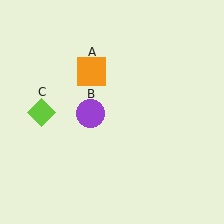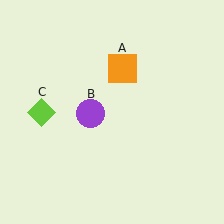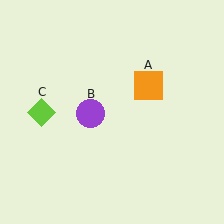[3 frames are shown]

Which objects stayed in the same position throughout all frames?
Purple circle (object B) and lime diamond (object C) remained stationary.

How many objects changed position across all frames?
1 object changed position: orange square (object A).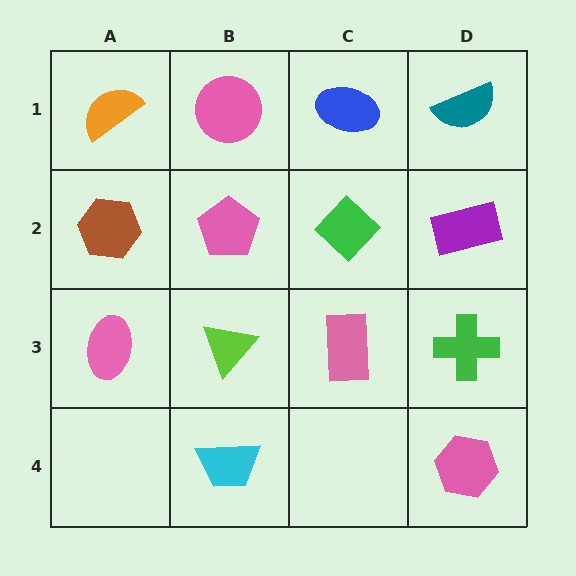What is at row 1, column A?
An orange semicircle.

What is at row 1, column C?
A blue ellipse.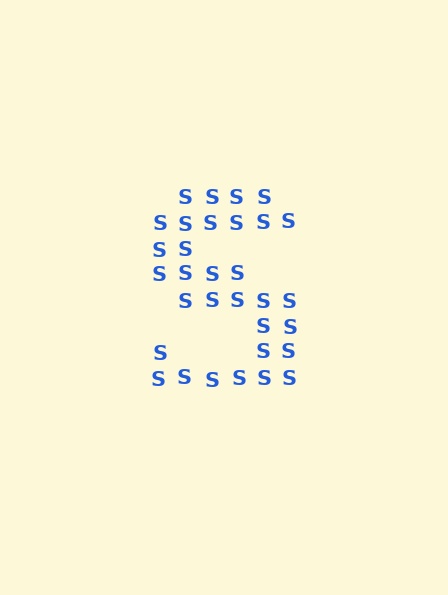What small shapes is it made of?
It is made of small letter S's.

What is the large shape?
The large shape is the letter S.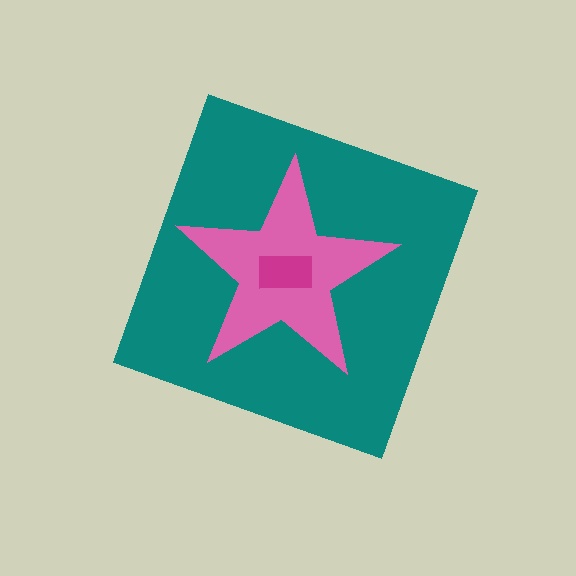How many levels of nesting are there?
3.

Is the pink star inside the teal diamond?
Yes.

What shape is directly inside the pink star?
The magenta rectangle.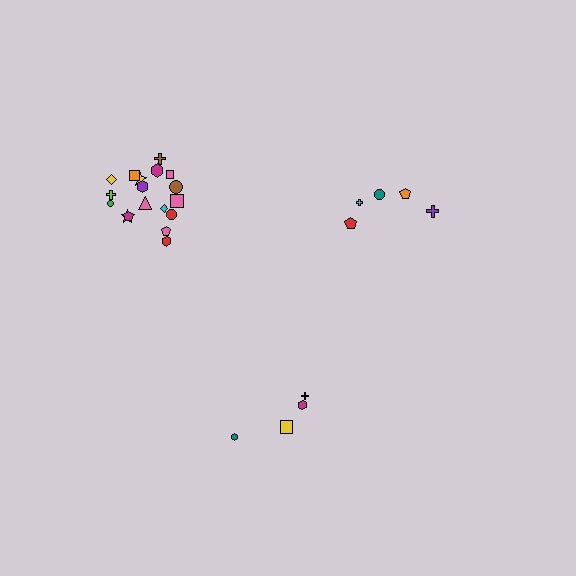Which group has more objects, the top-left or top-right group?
The top-left group.